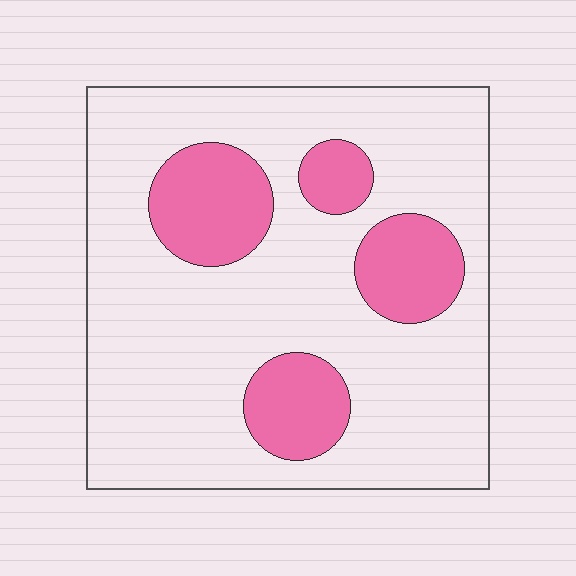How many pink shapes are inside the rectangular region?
4.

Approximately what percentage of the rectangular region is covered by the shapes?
Approximately 20%.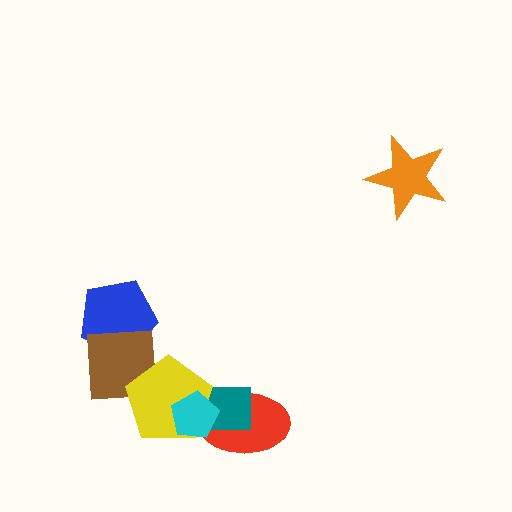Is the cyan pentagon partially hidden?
No, no other shape covers it.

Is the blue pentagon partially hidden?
Yes, it is partially covered by another shape.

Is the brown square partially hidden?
Yes, it is partially covered by another shape.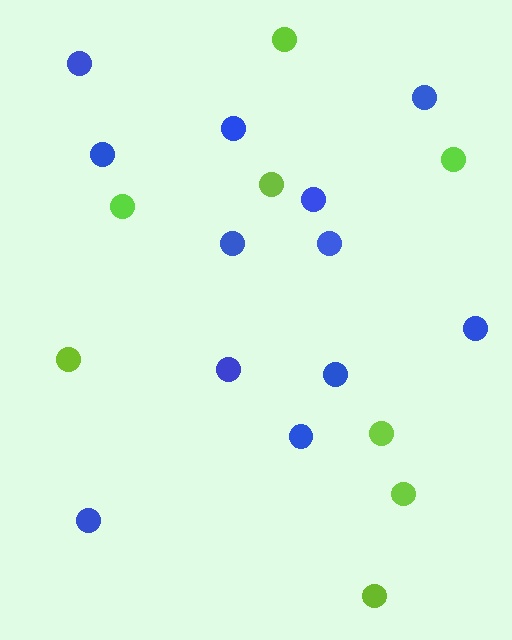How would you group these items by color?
There are 2 groups: one group of lime circles (8) and one group of blue circles (12).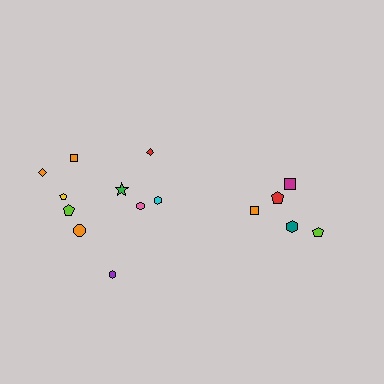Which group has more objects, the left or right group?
The left group.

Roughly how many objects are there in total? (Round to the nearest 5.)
Roughly 15 objects in total.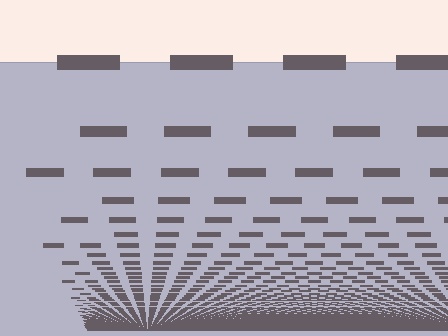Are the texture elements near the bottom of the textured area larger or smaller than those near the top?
Smaller. The gradient is inverted — elements near the bottom are smaller and denser.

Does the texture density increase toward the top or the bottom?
Density increases toward the bottom.